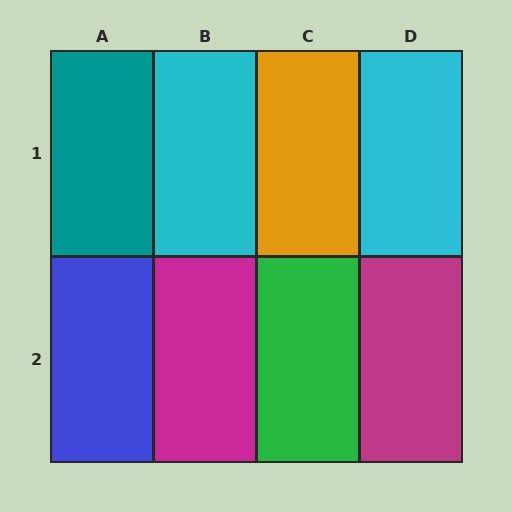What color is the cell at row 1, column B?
Cyan.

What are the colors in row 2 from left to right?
Blue, magenta, green, magenta.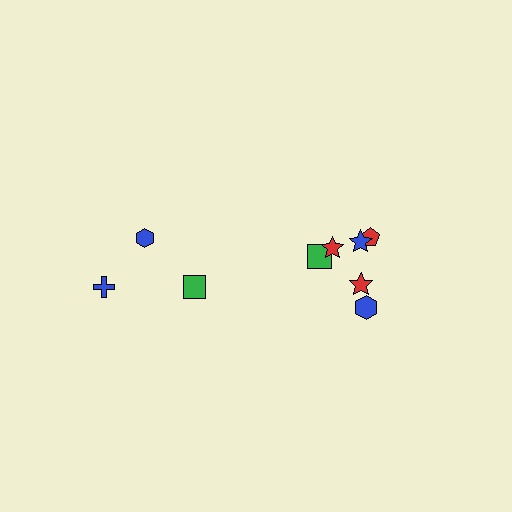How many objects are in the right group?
There are 6 objects.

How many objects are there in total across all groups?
There are 9 objects.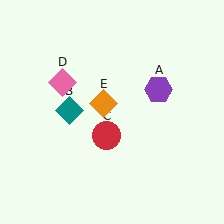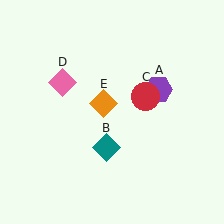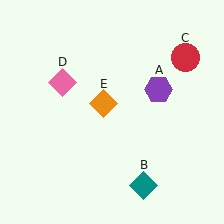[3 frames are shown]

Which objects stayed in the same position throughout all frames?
Purple hexagon (object A) and pink diamond (object D) and orange diamond (object E) remained stationary.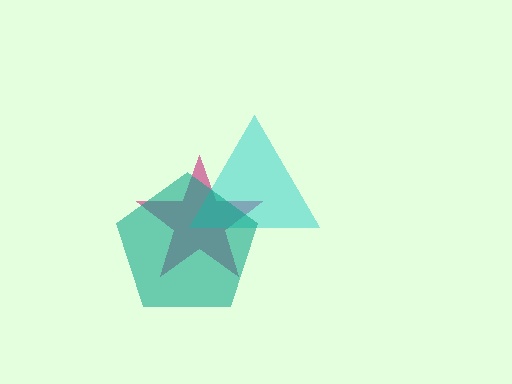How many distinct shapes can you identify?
There are 3 distinct shapes: a magenta star, a cyan triangle, a teal pentagon.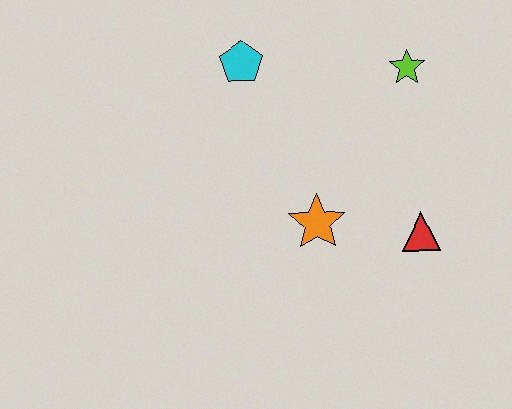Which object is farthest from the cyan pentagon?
The red triangle is farthest from the cyan pentagon.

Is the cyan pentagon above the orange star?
Yes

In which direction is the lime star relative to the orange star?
The lime star is above the orange star.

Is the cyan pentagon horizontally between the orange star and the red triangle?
No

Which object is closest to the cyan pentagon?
The lime star is closest to the cyan pentagon.